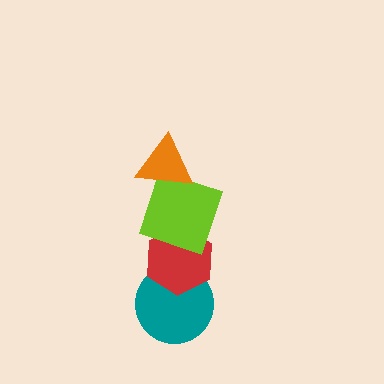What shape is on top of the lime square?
The orange triangle is on top of the lime square.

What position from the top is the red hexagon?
The red hexagon is 3rd from the top.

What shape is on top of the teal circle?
The red hexagon is on top of the teal circle.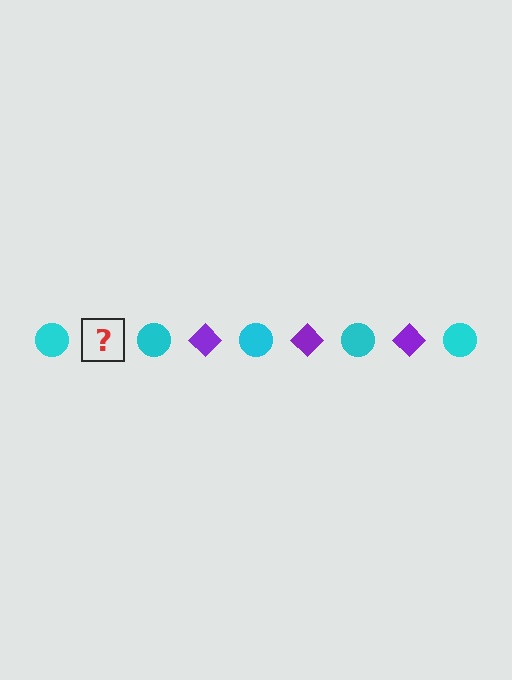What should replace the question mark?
The question mark should be replaced with a purple diamond.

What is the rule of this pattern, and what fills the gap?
The rule is that the pattern alternates between cyan circle and purple diamond. The gap should be filled with a purple diamond.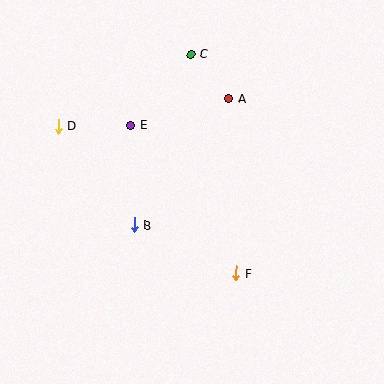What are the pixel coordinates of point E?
Point E is at (131, 125).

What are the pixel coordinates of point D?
Point D is at (58, 126).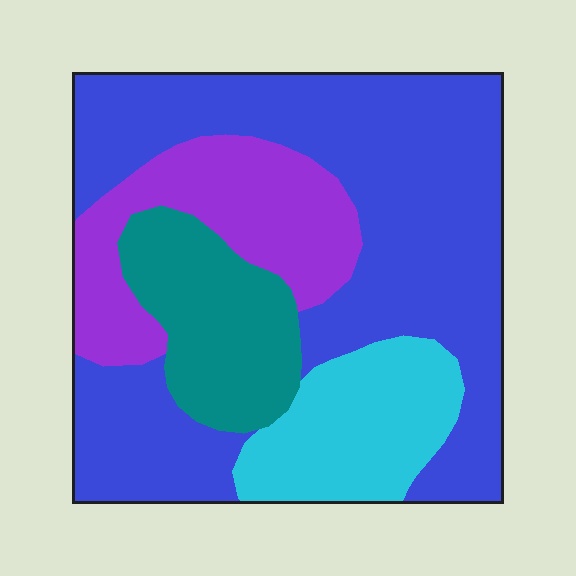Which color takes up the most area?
Blue, at roughly 55%.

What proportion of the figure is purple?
Purple covers about 20% of the figure.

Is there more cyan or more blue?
Blue.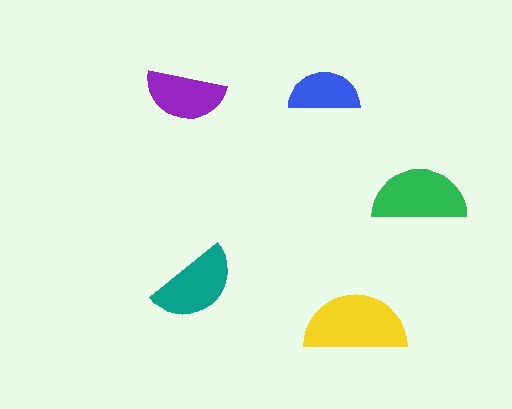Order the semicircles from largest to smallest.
the yellow one, the green one, the teal one, the purple one, the blue one.